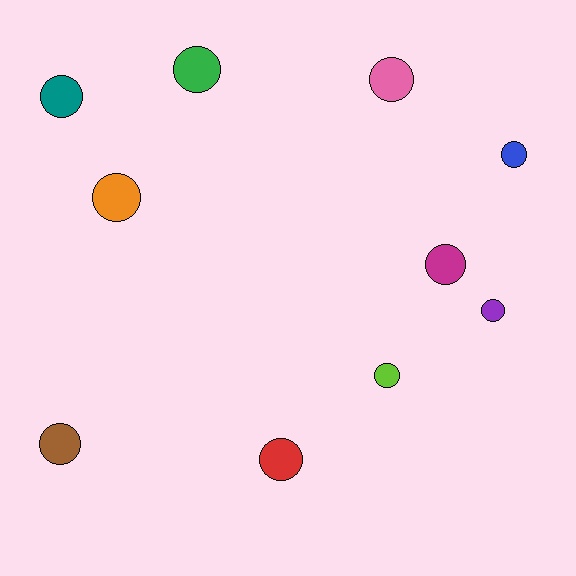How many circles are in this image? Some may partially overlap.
There are 10 circles.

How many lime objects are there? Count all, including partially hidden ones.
There is 1 lime object.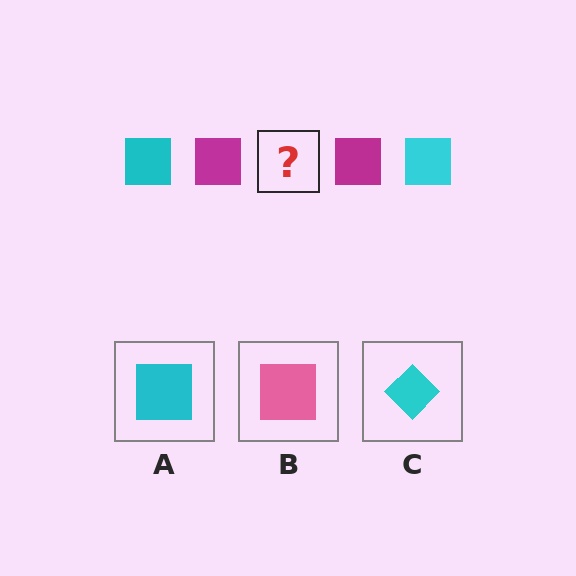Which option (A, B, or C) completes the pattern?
A.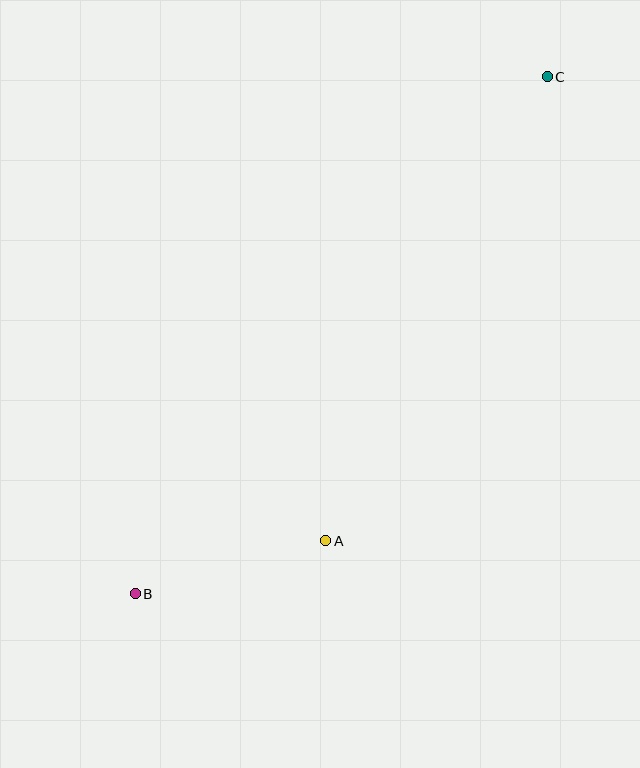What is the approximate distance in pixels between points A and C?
The distance between A and C is approximately 514 pixels.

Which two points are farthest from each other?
Points B and C are farthest from each other.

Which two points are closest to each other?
Points A and B are closest to each other.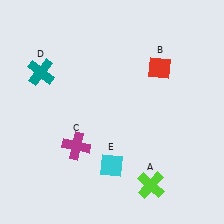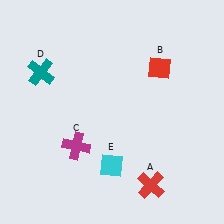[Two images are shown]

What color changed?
The cross (A) changed from lime in Image 1 to red in Image 2.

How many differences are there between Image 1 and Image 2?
There is 1 difference between the two images.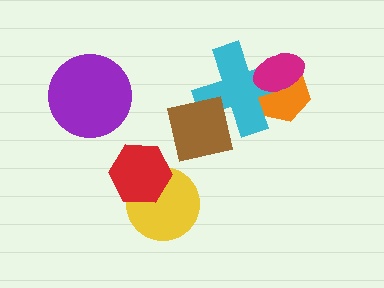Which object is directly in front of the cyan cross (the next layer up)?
The magenta ellipse is directly in front of the cyan cross.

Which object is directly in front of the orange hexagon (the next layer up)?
The cyan cross is directly in front of the orange hexagon.